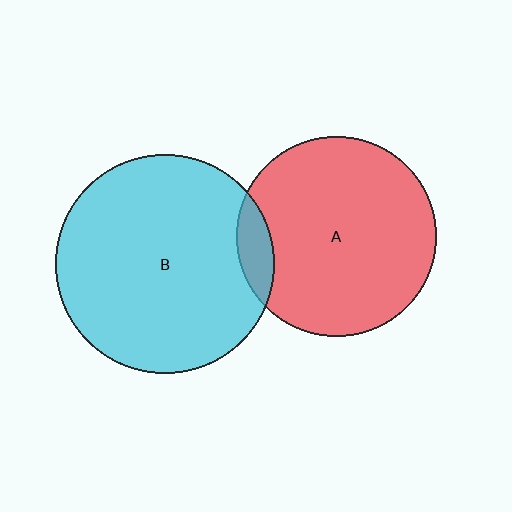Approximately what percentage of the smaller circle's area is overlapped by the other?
Approximately 10%.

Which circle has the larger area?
Circle B (cyan).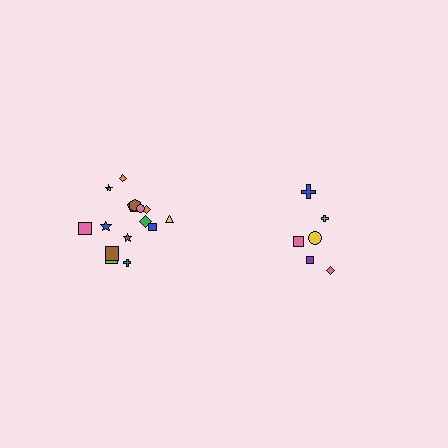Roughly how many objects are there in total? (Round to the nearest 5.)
Roughly 20 objects in total.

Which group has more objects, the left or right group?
The left group.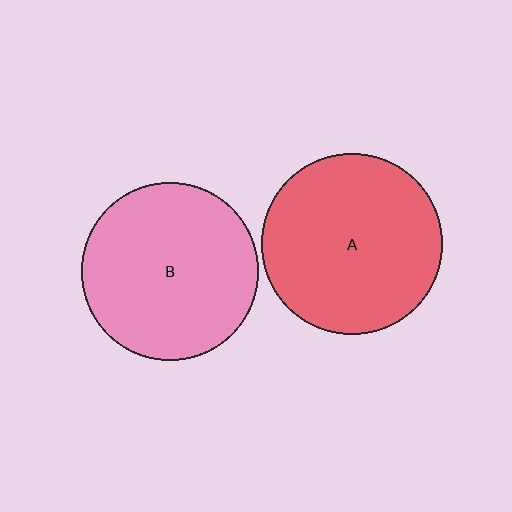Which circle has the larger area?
Circle A (red).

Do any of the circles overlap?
No, none of the circles overlap.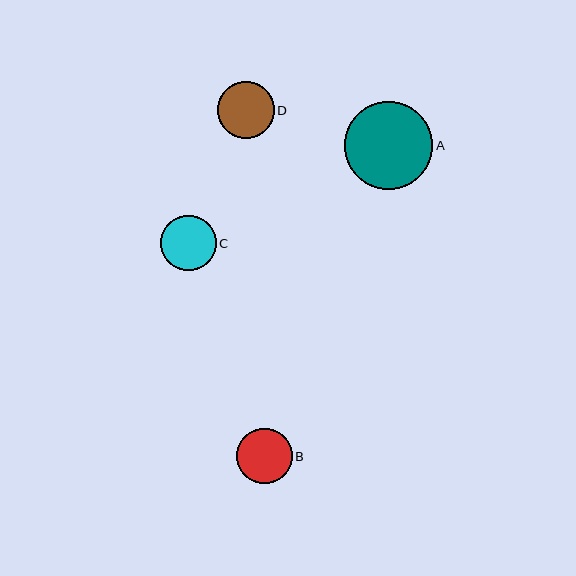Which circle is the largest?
Circle A is the largest with a size of approximately 88 pixels.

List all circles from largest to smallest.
From largest to smallest: A, D, B, C.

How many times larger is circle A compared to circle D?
Circle A is approximately 1.5 times the size of circle D.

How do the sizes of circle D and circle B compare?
Circle D and circle B are approximately the same size.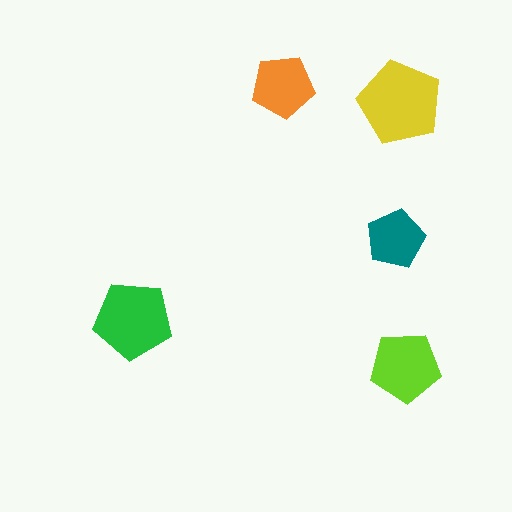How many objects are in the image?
There are 5 objects in the image.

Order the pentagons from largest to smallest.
the yellow one, the green one, the lime one, the orange one, the teal one.